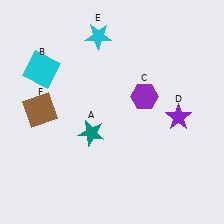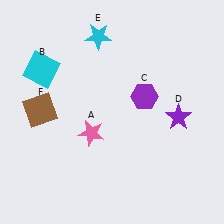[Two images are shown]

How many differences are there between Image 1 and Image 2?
There is 1 difference between the two images.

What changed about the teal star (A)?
In Image 1, A is teal. In Image 2, it changed to pink.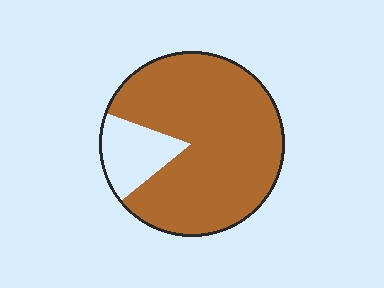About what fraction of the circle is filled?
About five sixths (5/6).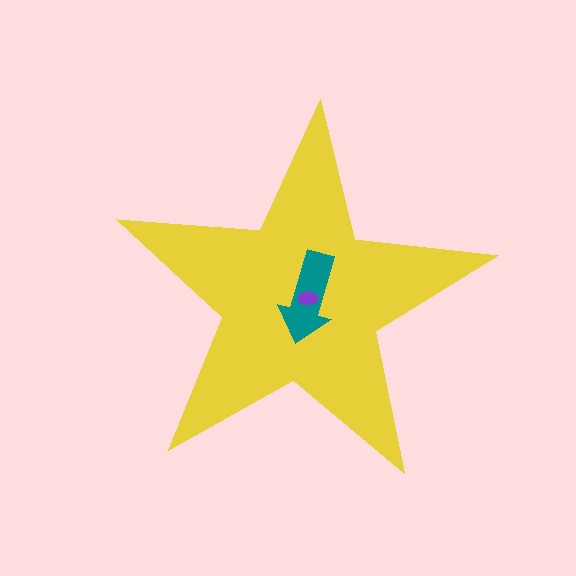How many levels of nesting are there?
3.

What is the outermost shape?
The yellow star.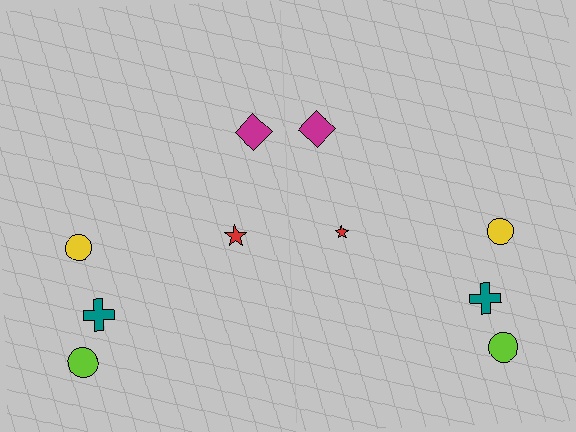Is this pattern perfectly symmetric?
No, the pattern is not perfectly symmetric. The red star on the right side has a different size than its mirror counterpart.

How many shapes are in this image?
There are 10 shapes in this image.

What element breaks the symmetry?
The red star on the right side has a different size than its mirror counterpart.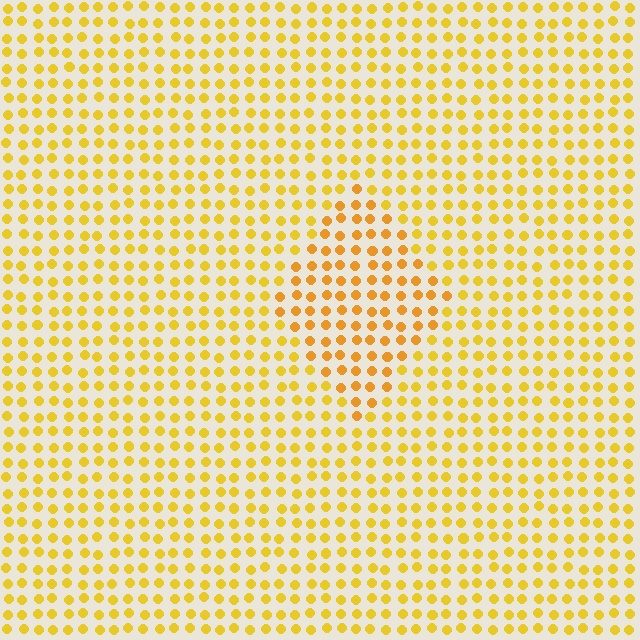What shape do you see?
I see a diamond.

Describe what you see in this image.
The image is filled with small yellow elements in a uniform arrangement. A diamond-shaped region is visible where the elements are tinted to a slightly different hue, forming a subtle color boundary.